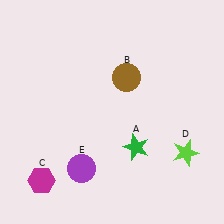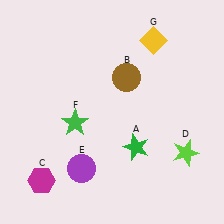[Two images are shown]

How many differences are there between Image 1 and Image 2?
There are 2 differences between the two images.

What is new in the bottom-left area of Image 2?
A green star (F) was added in the bottom-left area of Image 2.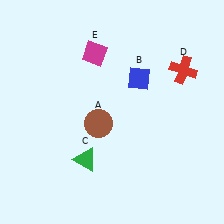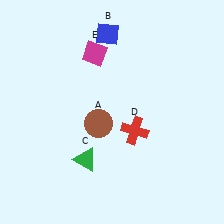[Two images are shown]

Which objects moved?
The objects that moved are: the blue diamond (B), the red cross (D).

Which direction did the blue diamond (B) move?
The blue diamond (B) moved up.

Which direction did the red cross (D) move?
The red cross (D) moved down.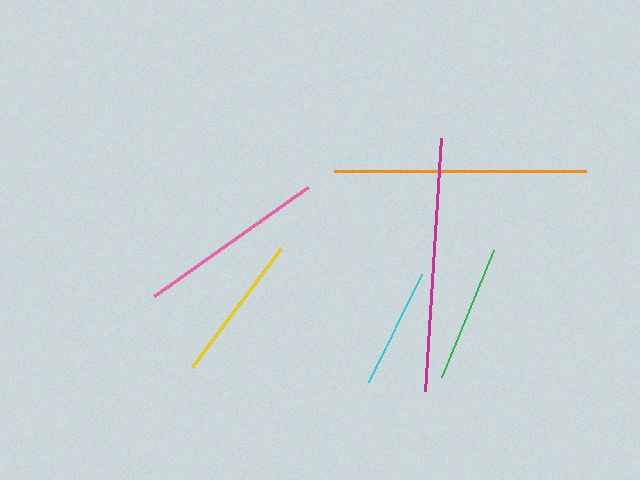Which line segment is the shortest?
The cyan line is the shortest at approximately 120 pixels.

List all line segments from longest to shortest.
From longest to shortest: magenta, orange, pink, yellow, green, cyan.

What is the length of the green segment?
The green segment is approximately 137 pixels long.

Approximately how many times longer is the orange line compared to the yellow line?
The orange line is approximately 1.7 times the length of the yellow line.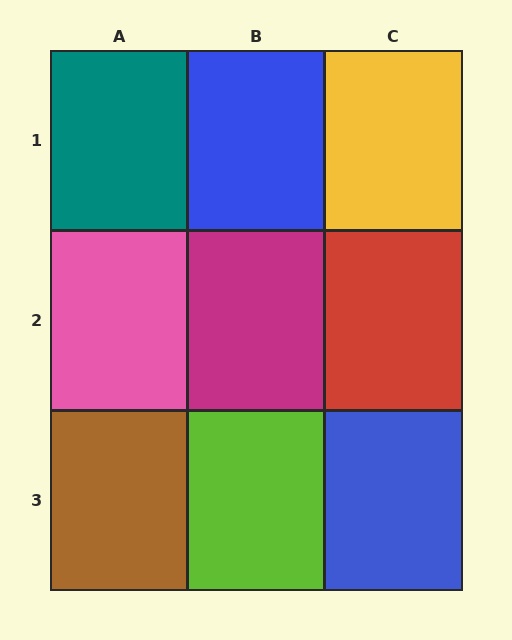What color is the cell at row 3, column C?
Blue.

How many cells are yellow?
1 cell is yellow.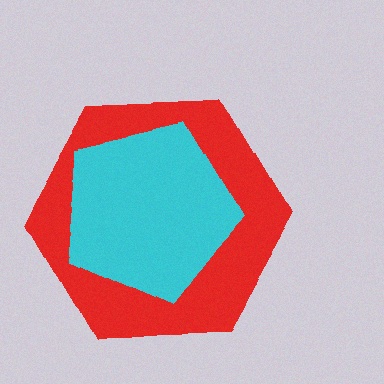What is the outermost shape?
The red hexagon.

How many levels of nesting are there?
2.